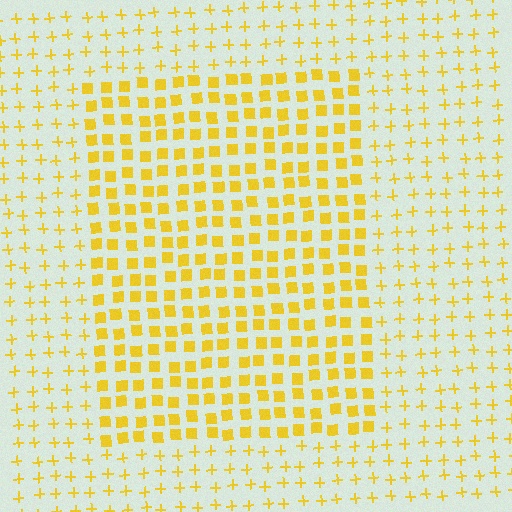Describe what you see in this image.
The image is filled with small yellow elements arranged in a uniform grid. A rectangle-shaped region contains squares, while the surrounding area contains plus signs. The boundary is defined purely by the change in element shape.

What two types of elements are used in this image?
The image uses squares inside the rectangle region and plus signs outside it.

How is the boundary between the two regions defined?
The boundary is defined by a change in element shape: squares inside vs. plus signs outside. All elements share the same color and spacing.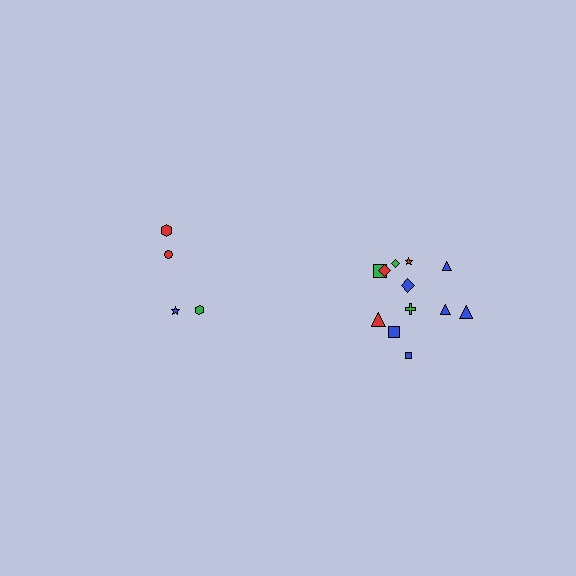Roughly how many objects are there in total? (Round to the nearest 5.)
Roughly 15 objects in total.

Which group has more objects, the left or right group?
The right group.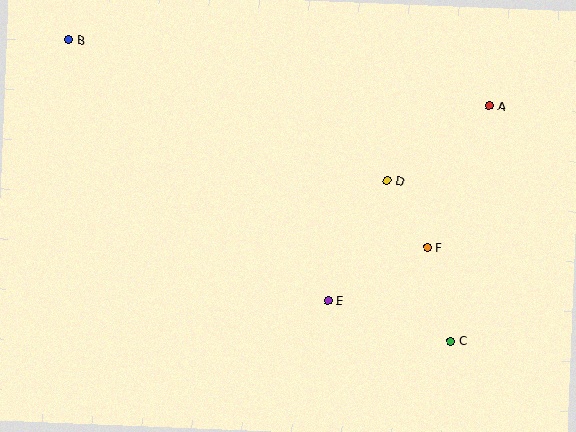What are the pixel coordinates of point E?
Point E is at (328, 301).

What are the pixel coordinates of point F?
Point F is at (427, 247).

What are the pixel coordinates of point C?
Point C is at (451, 341).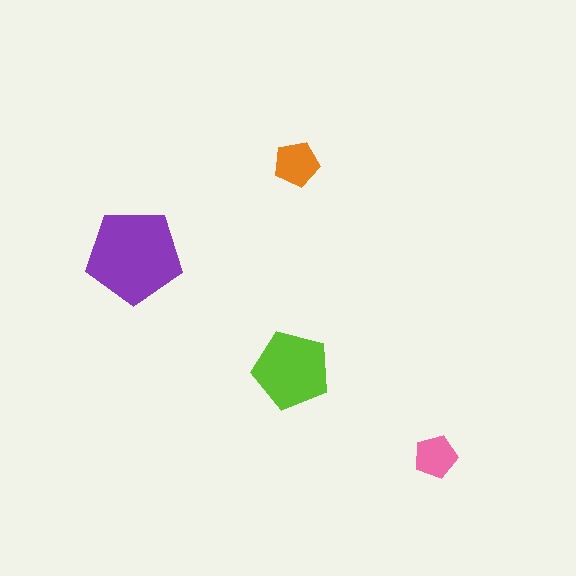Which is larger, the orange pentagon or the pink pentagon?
The orange one.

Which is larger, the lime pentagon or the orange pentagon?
The lime one.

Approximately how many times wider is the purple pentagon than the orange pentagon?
About 2 times wider.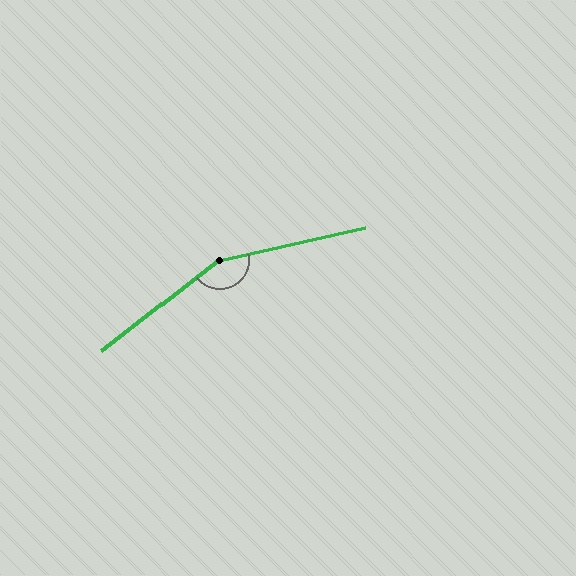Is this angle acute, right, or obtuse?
It is obtuse.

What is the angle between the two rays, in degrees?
Approximately 155 degrees.